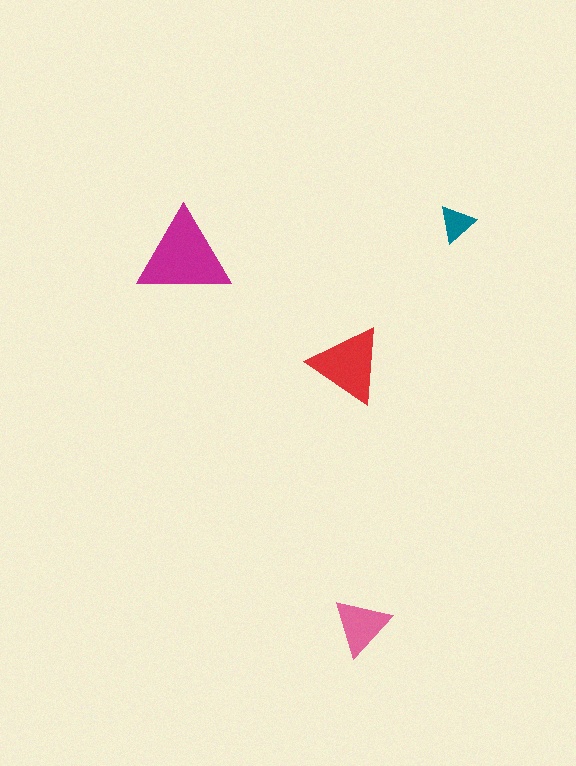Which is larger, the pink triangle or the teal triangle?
The pink one.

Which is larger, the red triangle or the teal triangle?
The red one.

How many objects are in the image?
There are 4 objects in the image.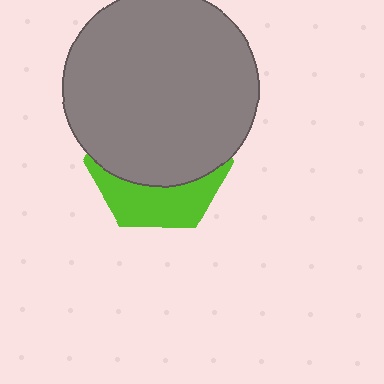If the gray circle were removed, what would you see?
You would see the complete lime hexagon.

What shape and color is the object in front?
The object in front is a gray circle.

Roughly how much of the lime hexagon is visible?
A small part of it is visible (roughly 34%).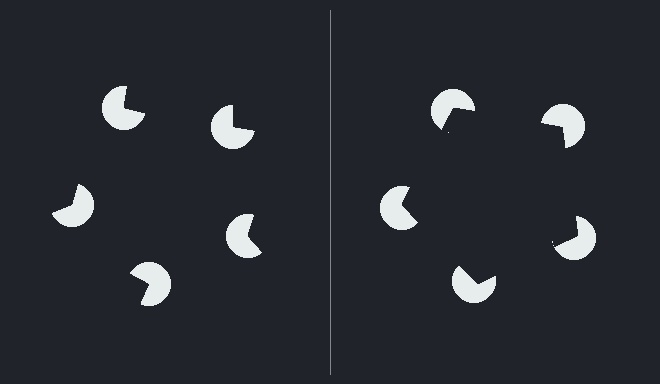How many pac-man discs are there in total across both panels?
10 — 5 on each side.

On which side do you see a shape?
An illusory pentagon appears on the right side. On the left side the wedge cuts are rotated, so no coherent shape forms.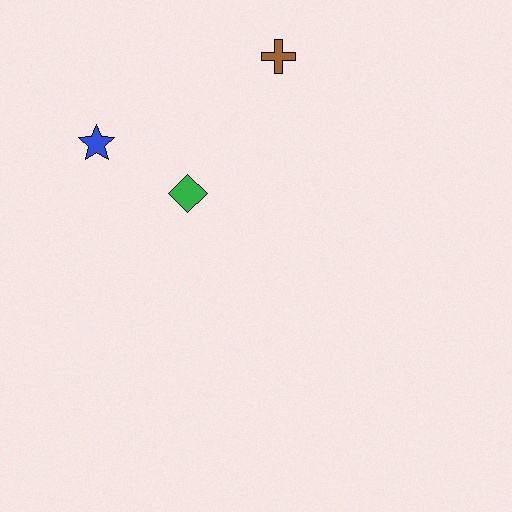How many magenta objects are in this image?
There are no magenta objects.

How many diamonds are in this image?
There is 1 diamond.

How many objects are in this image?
There are 3 objects.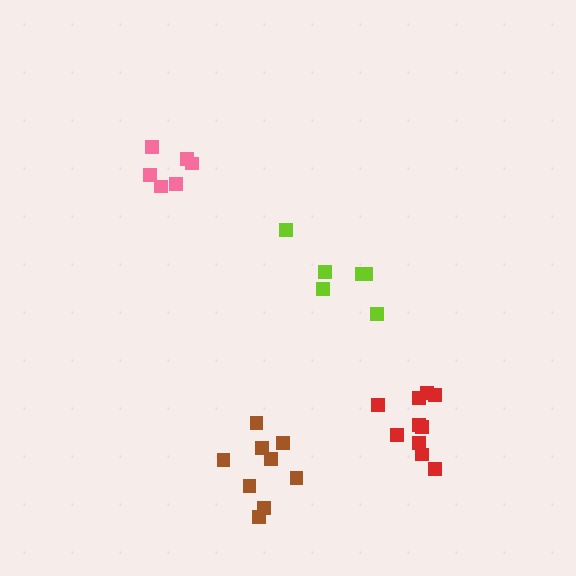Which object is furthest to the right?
The red cluster is rightmost.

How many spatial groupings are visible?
There are 4 spatial groupings.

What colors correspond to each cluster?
The clusters are colored: lime, pink, red, brown.